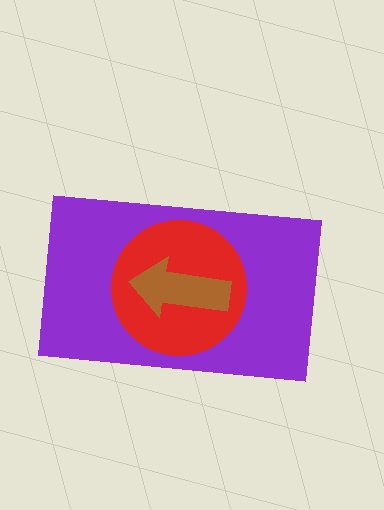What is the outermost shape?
The purple rectangle.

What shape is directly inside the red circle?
The brown arrow.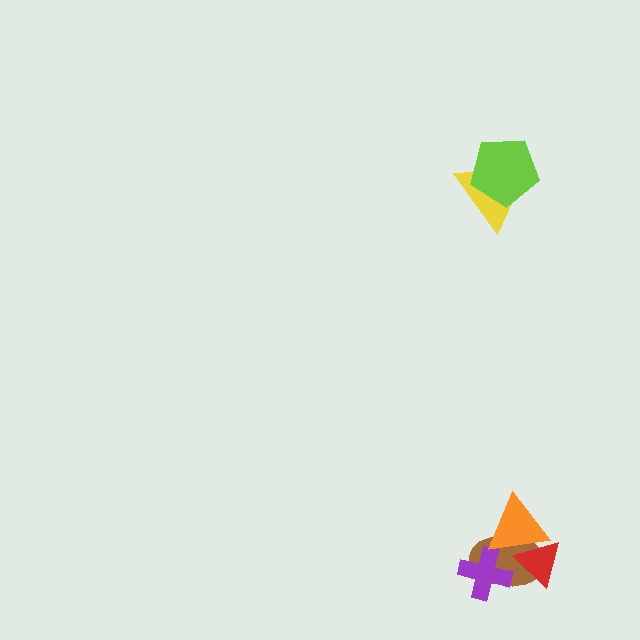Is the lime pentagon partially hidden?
No, no other shape covers it.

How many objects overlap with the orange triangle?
3 objects overlap with the orange triangle.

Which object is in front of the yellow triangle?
The lime pentagon is in front of the yellow triangle.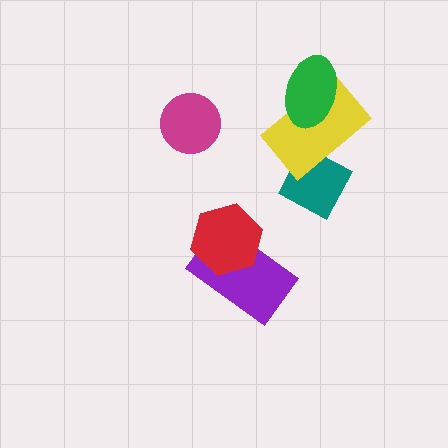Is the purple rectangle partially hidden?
Yes, it is partially covered by another shape.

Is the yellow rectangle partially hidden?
Yes, it is partially covered by another shape.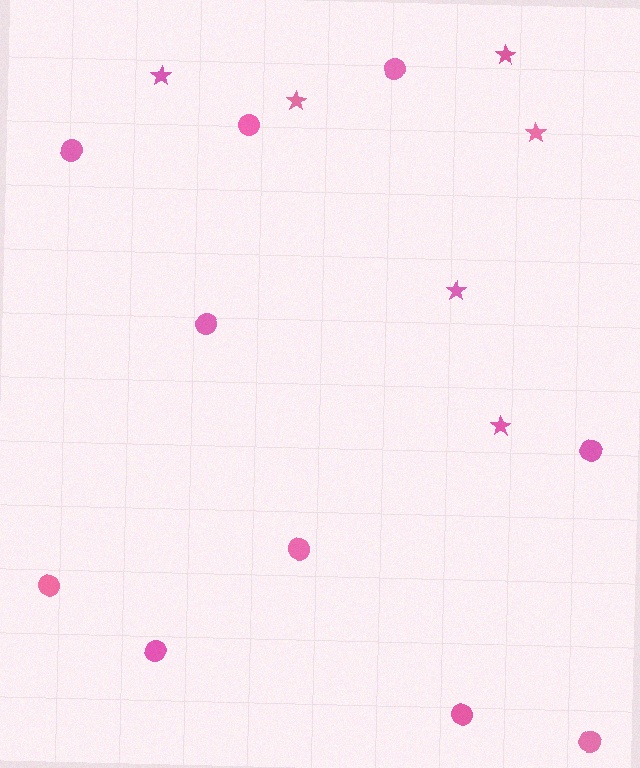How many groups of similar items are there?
There are 2 groups: one group of circles (10) and one group of stars (6).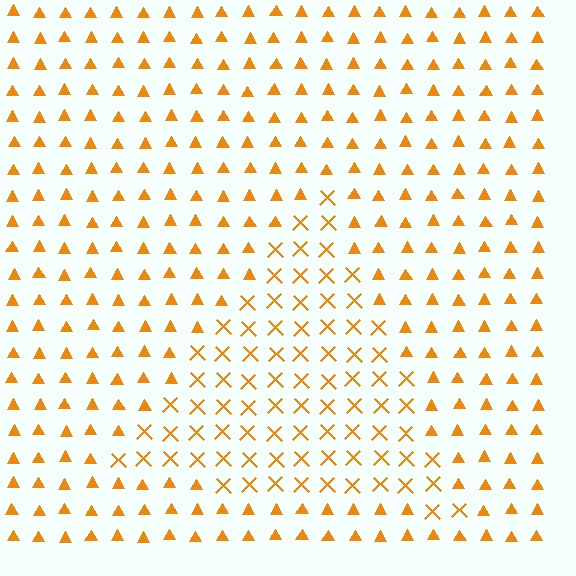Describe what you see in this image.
The image is filled with small orange elements arranged in a uniform grid. A triangle-shaped region contains X marks, while the surrounding area contains triangles. The boundary is defined purely by the change in element shape.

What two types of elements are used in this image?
The image uses X marks inside the triangle region and triangles outside it.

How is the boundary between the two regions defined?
The boundary is defined by a change in element shape: X marks inside vs. triangles outside. All elements share the same color and spacing.